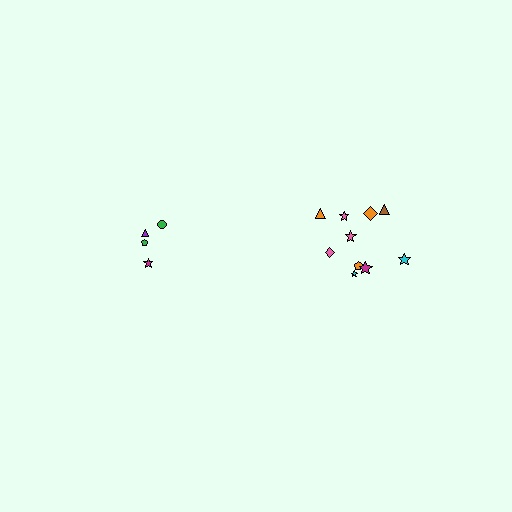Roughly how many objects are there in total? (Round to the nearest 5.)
Roughly 15 objects in total.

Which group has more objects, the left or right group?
The right group.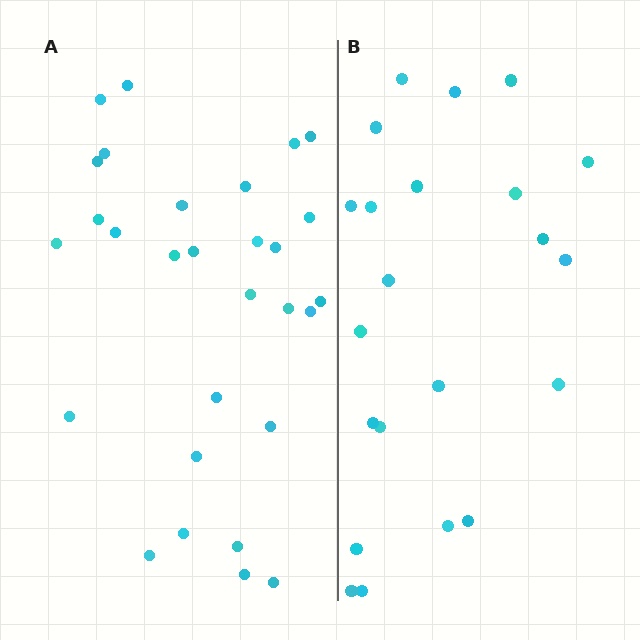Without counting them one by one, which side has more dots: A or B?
Region A (the left region) has more dots.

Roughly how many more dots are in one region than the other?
Region A has roughly 8 or so more dots than region B.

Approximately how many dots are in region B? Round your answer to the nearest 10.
About 20 dots. (The exact count is 22, which rounds to 20.)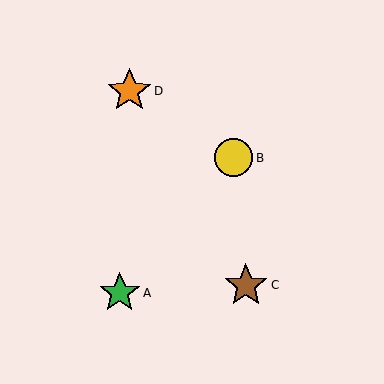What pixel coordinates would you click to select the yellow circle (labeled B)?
Click at (234, 158) to select the yellow circle B.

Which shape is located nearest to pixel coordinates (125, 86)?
The orange star (labeled D) at (129, 91) is nearest to that location.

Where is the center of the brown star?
The center of the brown star is at (246, 285).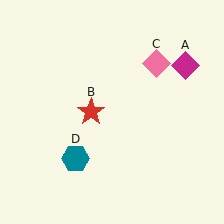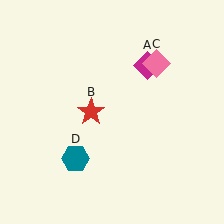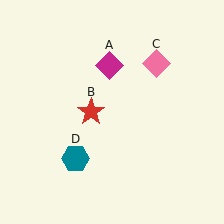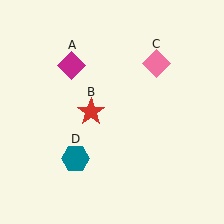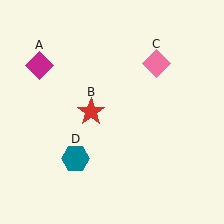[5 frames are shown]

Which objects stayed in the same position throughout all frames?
Red star (object B) and pink diamond (object C) and teal hexagon (object D) remained stationary.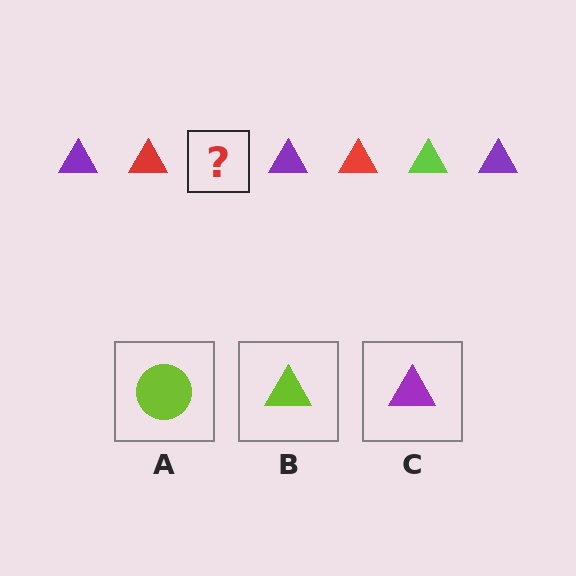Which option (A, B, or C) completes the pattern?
B.